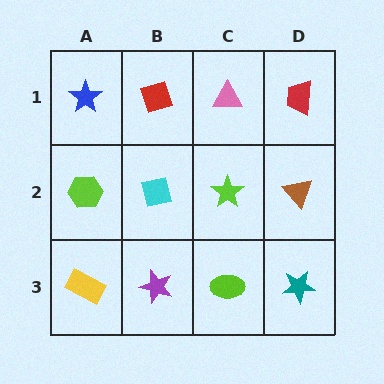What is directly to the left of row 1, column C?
A red diamond.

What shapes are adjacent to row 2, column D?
A red trapezoid (row 1, column D), a teal star (row 3, column D), a lime star (row 2, column C).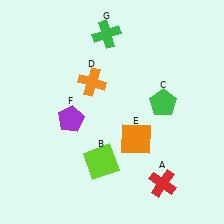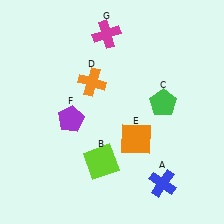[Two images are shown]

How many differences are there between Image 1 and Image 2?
There are 2 differences between the two images.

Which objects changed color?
A changed from red to blue. G changed from green to magenta.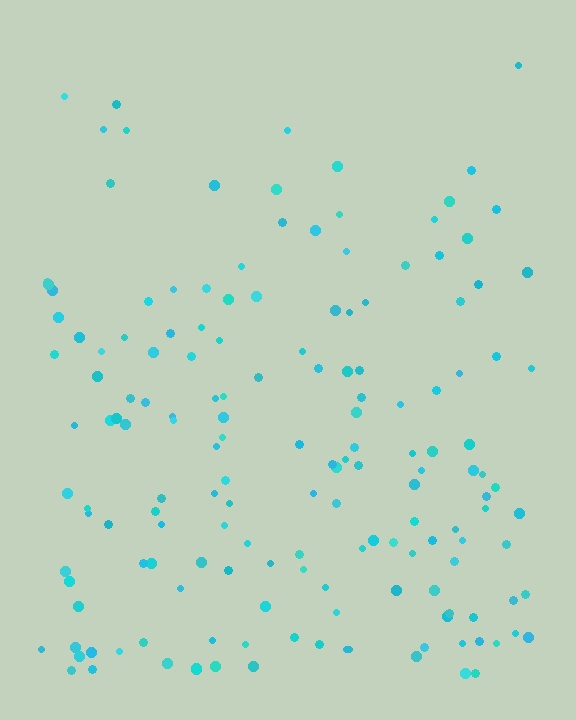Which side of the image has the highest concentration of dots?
The bottom.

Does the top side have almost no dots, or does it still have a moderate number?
Still a moderate number, just noticeably fewer than the bottom.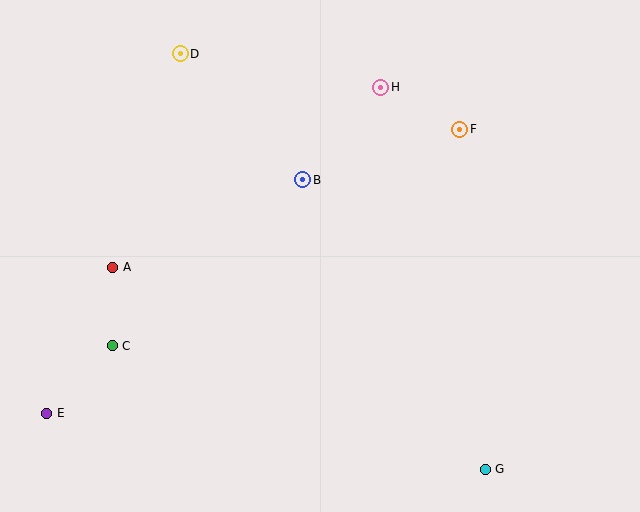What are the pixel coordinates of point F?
Point F is at (460, 129).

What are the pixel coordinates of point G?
Point G is at (485, 469).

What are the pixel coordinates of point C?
Point C is at (112, 346).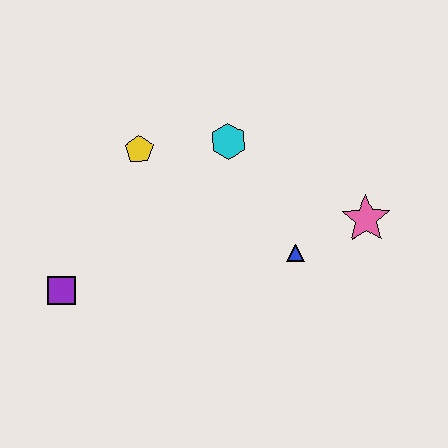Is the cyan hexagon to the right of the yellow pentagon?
Yes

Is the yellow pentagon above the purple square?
Yes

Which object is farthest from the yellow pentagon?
The pink star is farthest from the yellow pentagon.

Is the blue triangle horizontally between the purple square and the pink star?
Yes